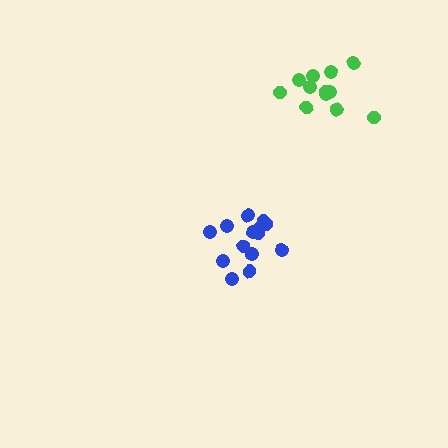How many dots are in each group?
Group 1: 12 dots, Group 2: 14 dots (26 total).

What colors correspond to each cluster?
The clusters are colored: green, blue.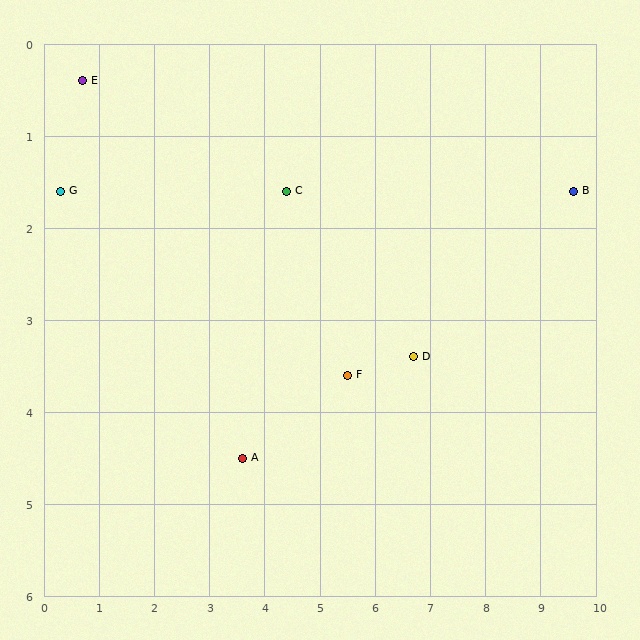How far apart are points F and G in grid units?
Points F and G are about 5.6 grid units apart.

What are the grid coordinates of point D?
Point D is at approximately (6.7, 3.4).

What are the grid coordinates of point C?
Point C is at approximately (4.4, 1.6).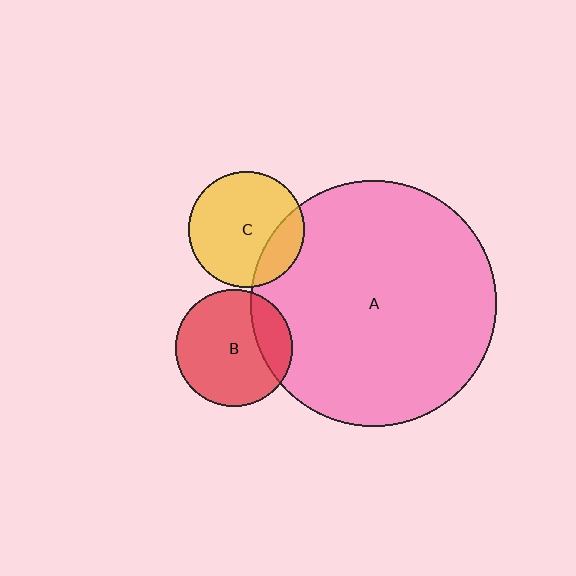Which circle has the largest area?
Circle A (pink).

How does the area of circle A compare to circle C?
Approximately 4.5 times.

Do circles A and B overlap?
Yes.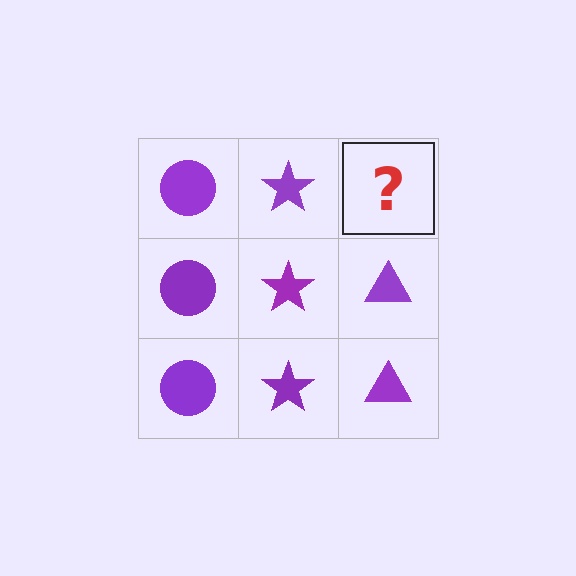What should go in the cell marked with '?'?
The missing cell should contain a purple triangle.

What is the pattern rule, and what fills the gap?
The rule is that each column has a consistent shape. The gap should be filled with a purple triangle.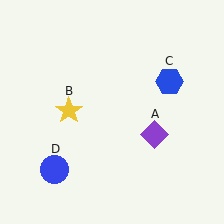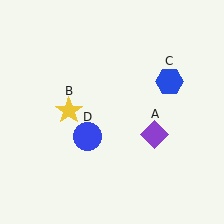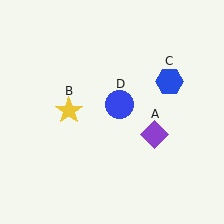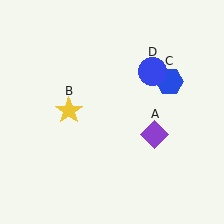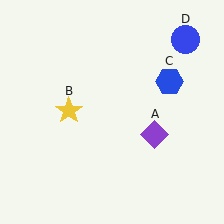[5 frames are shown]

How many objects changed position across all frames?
1 object changed position: blue circle (object D).